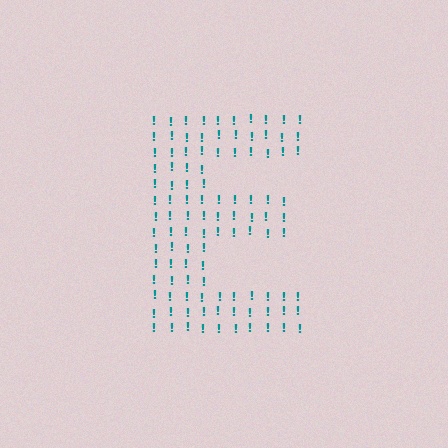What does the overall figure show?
The overall figure shows the letter E.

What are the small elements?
The small elements are exclamation marks.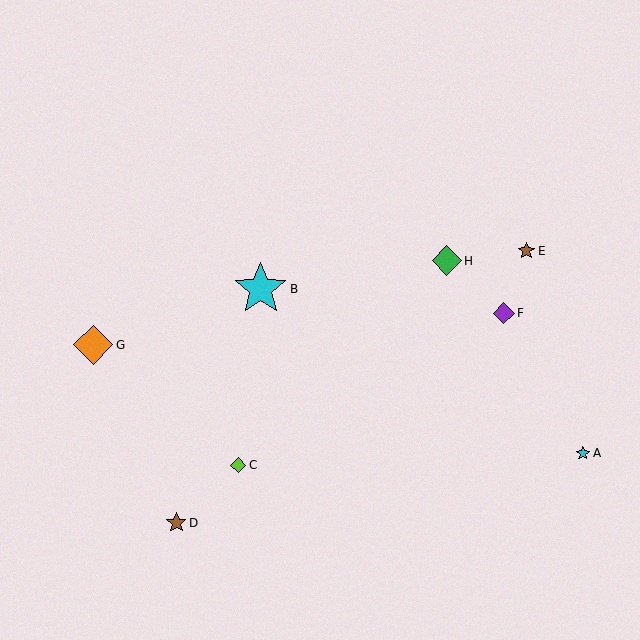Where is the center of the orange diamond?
The center of the orange diamond is at (93, 345).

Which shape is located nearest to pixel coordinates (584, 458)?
The cyan star (labeled A) at (583, 453) is nearest to that location.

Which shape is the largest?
The cyan star (labeled B) is the largest.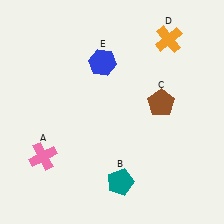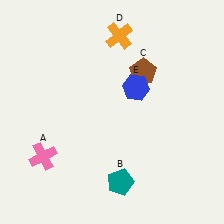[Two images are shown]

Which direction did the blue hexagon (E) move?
The blue hexagon (E) moved right.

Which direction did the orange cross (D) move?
The orange cross (D) moved left.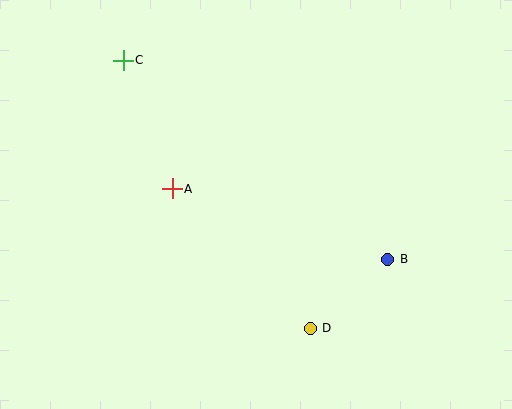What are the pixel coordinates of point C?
Point C is at (123, 60).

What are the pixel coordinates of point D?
Point D is at (310, 328).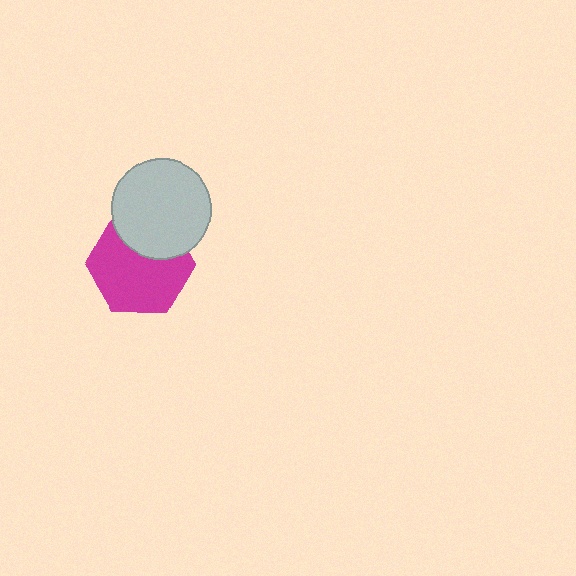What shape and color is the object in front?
The object in front is a light gray circle.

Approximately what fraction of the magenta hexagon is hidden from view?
Roughly 31% of the magenta hexagon is hidden behind the light gray circle.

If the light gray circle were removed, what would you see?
You would see the complete magenta hexagon.